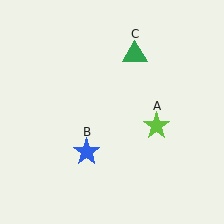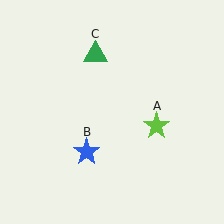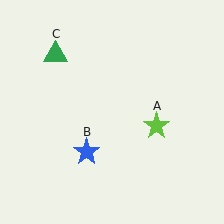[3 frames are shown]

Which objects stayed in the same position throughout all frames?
Lime star (object A) and blue star (object B) remained stationary.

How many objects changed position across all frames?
1 object changed position: green triangle (object C).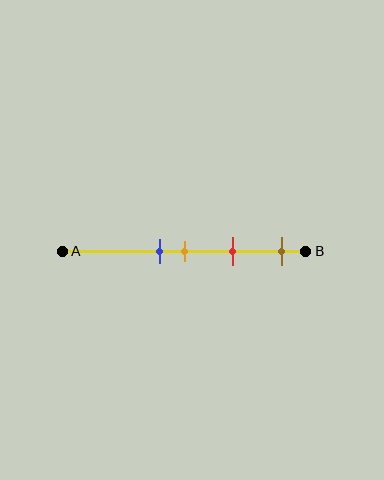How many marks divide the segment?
There are 4 marks dividing the segment.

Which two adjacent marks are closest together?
The blue and orange marks are the closest adjacent pair.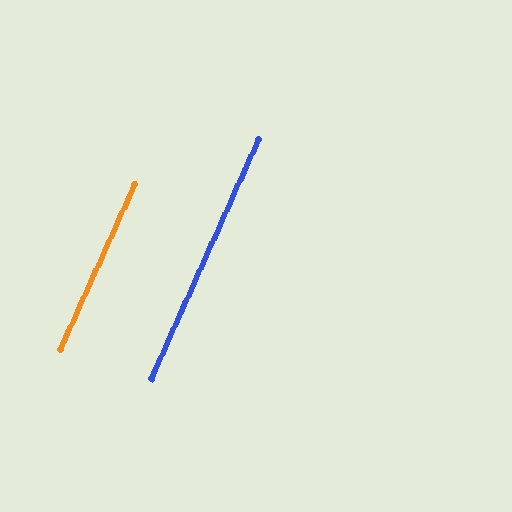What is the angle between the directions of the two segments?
Approximately 0 degrees.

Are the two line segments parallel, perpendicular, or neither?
Parallel — their directions differ by only 0.3°.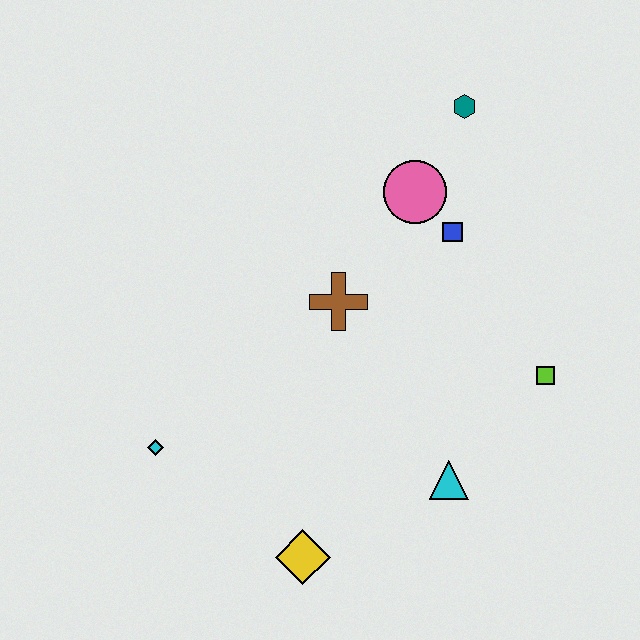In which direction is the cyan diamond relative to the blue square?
The cyan diamond is to the left of the blue square.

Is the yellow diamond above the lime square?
No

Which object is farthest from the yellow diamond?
The teal hexagon is farthest from the yellow diamond.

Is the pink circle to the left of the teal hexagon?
Yes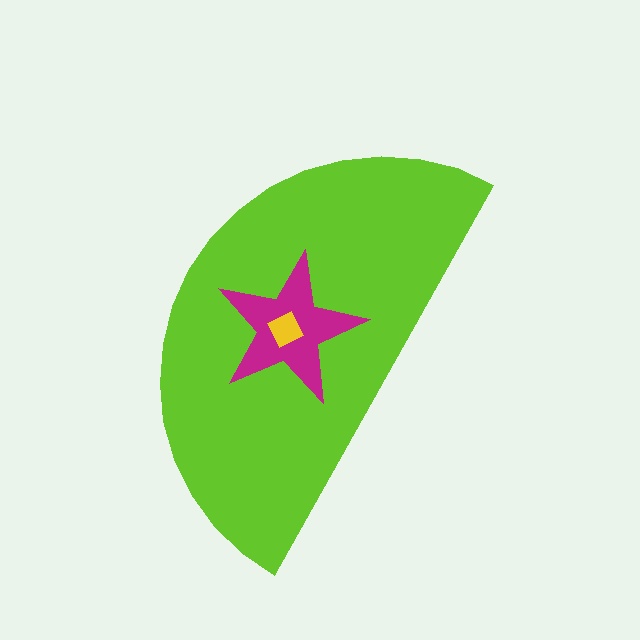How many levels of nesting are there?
3.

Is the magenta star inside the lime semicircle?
Yes.